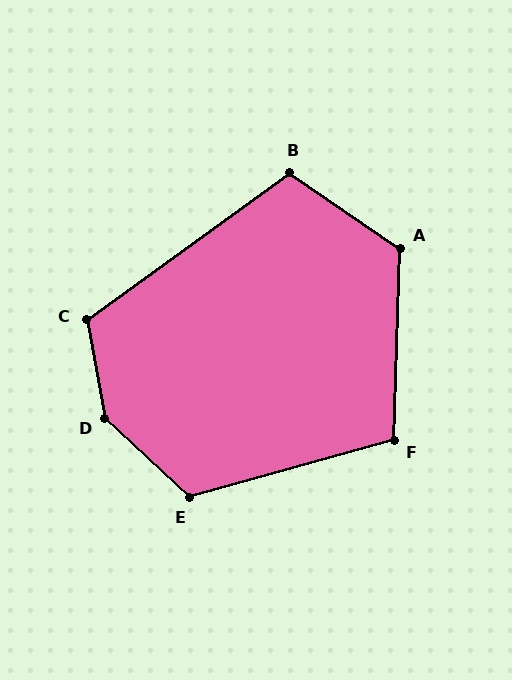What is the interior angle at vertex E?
Approximately 122 degrees (obtuse).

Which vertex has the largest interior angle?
D, at approximately 143 degrees.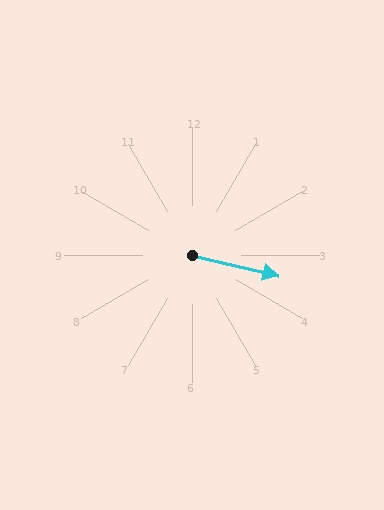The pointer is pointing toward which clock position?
Roughly 3 o'clock.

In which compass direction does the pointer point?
East.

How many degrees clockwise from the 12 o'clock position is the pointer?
Approximately 103 degrees.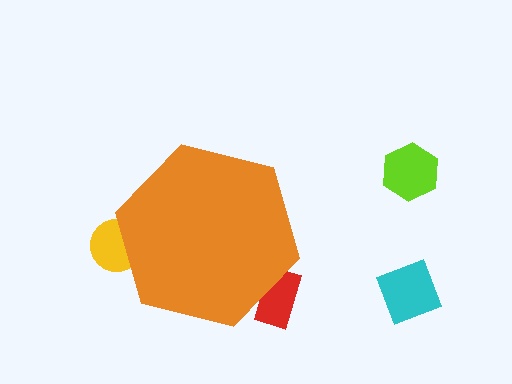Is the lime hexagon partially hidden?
No, the lime hexagon is fully visible.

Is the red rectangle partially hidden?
Yes, the red rectangle is partially hidden behind the orange hexagon.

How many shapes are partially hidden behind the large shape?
2 shapes are partially hidden.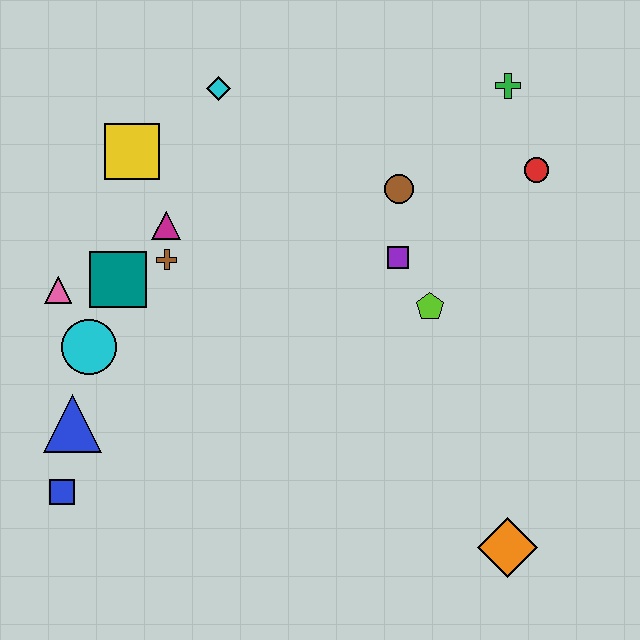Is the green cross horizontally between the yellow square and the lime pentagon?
No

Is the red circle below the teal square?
No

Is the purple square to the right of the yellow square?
Yes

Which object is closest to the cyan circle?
The pink triangle is closest to the cyan circle.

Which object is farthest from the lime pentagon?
The blue square is farthest from the lime pentagon.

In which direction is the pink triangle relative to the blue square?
The pink triangle is above the blue square.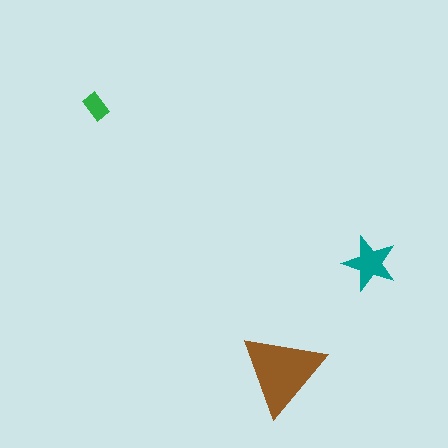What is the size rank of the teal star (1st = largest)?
2nd.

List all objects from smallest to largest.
The green rectangle, the teal star, the brown triangle.